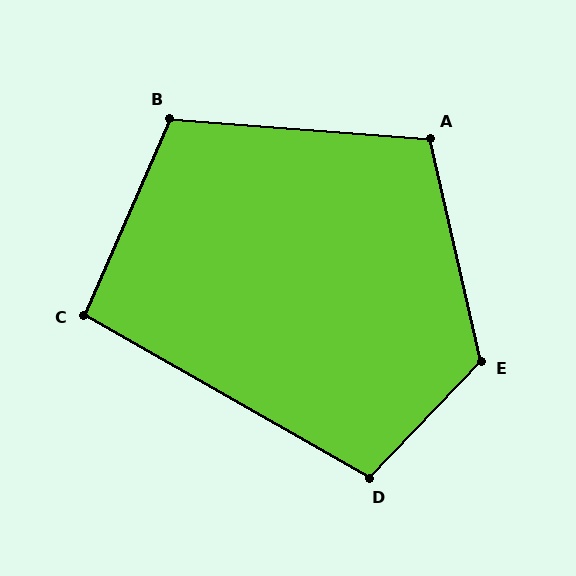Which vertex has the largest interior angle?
E, at approximately 123 degrees.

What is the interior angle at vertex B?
Approximately 109 degrees (obtuse).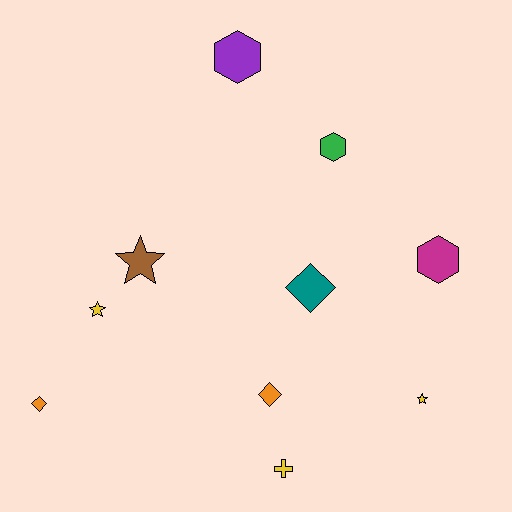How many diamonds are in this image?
There are 3 diamonds.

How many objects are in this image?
There are 10 objects.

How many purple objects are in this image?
There is 1 purple object.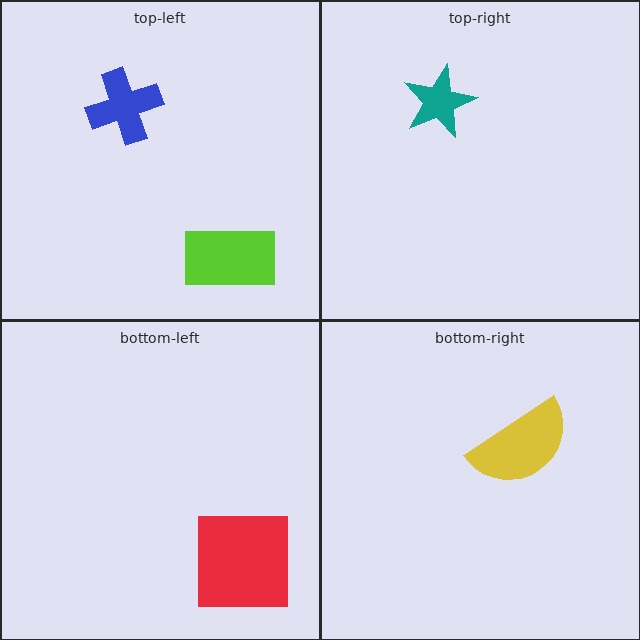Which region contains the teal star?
The top-right region.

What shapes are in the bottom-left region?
The red square.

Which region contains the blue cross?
The top-left region.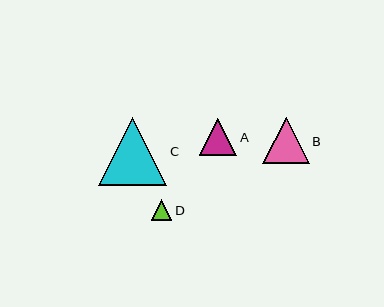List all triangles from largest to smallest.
From largest to smallest: C, B, A, D.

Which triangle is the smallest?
Triangle D is the smallest with a size of approximately 21 pixels.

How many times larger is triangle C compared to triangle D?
Triangle C is approximately 3.3 times the size of triangle D.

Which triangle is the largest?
Triangle C is the largest with a size of approximately 69 pixels.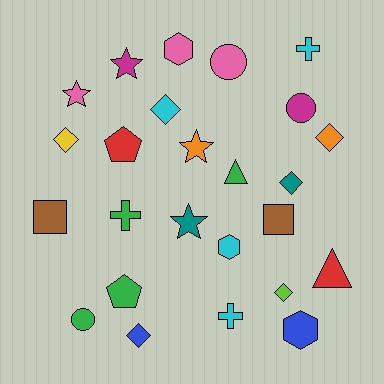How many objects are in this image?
There are 25 objects.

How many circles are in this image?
There are 3 circles.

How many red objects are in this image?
There are 2 red objects.